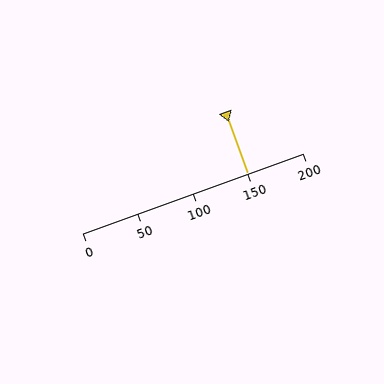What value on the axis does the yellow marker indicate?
The marker indicates approximately 150.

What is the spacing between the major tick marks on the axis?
The major ticks are spaced 50 apart.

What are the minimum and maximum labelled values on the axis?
The axis runs from 0 to 200.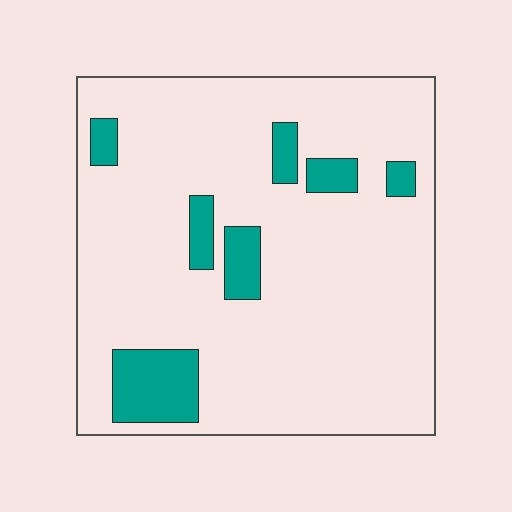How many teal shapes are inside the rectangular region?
7.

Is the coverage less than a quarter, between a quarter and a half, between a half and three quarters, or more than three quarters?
Less than a quarter.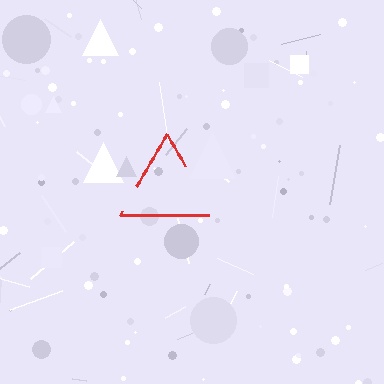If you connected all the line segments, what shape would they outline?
They would outline a triangle.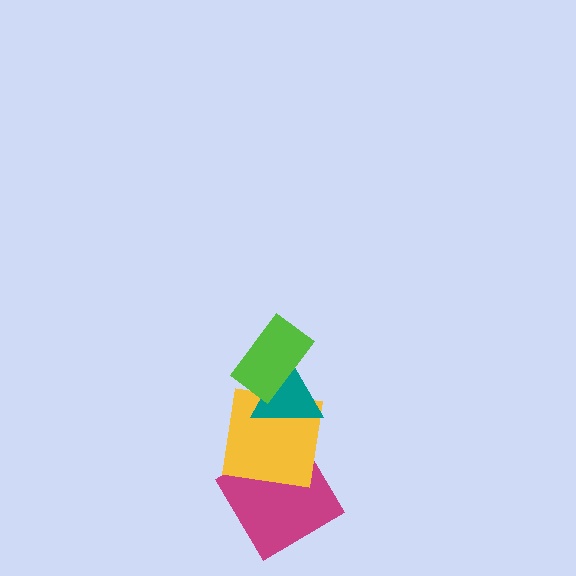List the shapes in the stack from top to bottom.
From top to bottom: the lime rectangle, the teal triangle, the yellow square, the magenta diamond.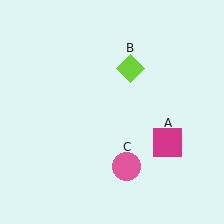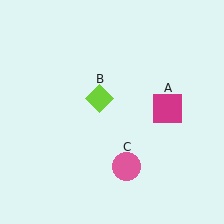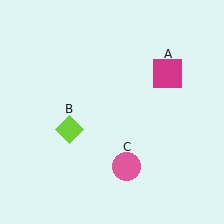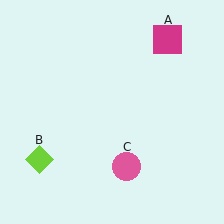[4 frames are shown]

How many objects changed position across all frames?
2 objects changed position: magenta square (object A), lime diamond (object B).